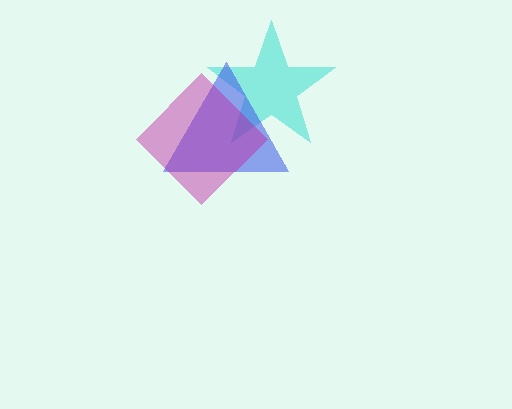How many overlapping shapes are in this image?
There are 3 overlapping shapes in the image.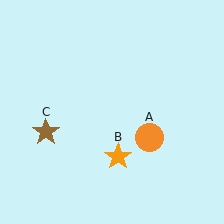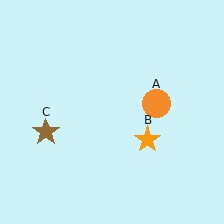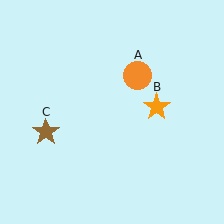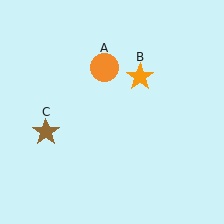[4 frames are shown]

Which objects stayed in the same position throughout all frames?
Brown star (object C) remained stationary.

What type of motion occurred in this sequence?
The orange circle (object A), orange star (object B) rotated counterclockwise around the center of the scene.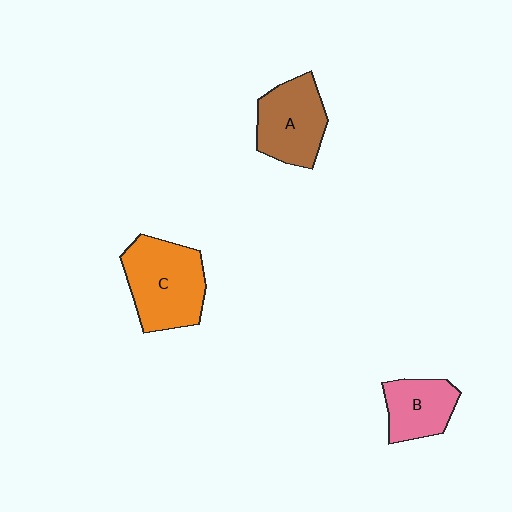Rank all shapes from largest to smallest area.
From largest to smallest: C (orange), A (brown), B (pink).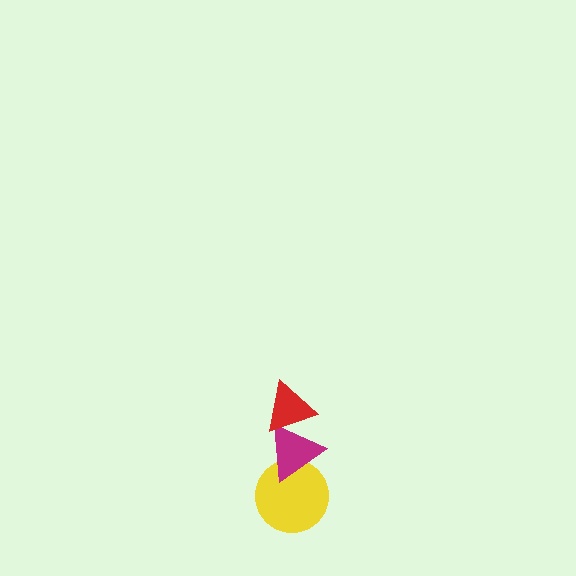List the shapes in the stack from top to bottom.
From top to bottom: the red triangle, the magenta triangle, the yellow circle.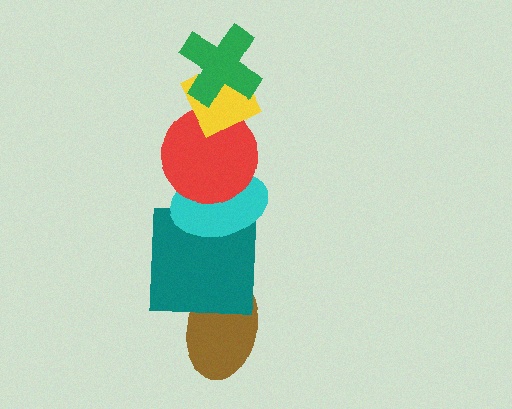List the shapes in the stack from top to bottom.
From top to bottom: the green cross, the yellow diamond, the red circle, the cyan ellipse, the teal square, the brown ellipse.